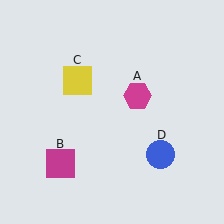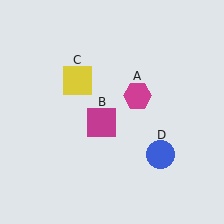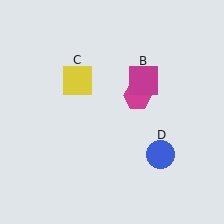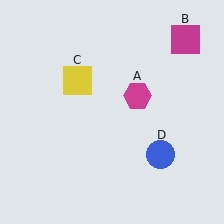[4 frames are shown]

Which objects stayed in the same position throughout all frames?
Magenta hexagon (object A) and yellow square (object C) and blue circle (object D) remained stationary.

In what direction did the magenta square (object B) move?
The magenta square (object B) moved up and to the right.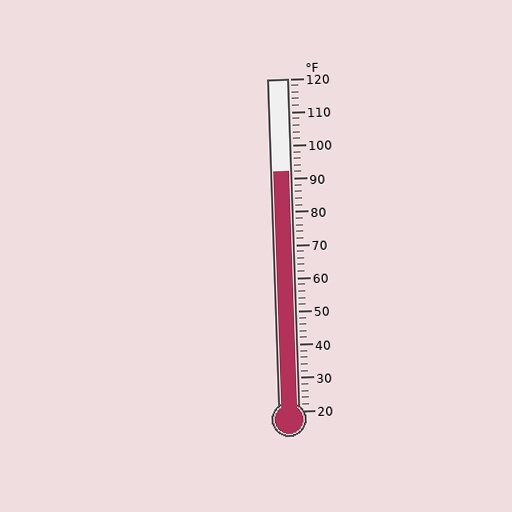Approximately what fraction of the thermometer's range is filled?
The thermometer is filled to approximately 70% of its range.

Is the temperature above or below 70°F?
The temperature is above 70°F.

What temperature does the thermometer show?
The thermometer shows approximately 92°F.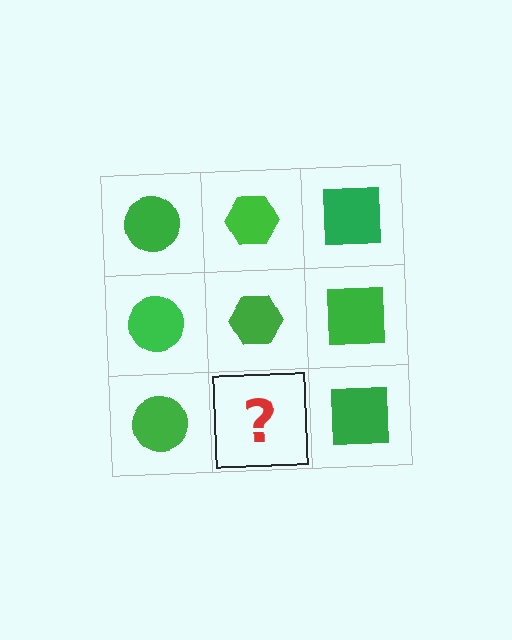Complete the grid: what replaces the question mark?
The question mark should be replaced with a green hexagon.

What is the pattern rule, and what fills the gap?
The rule is that each column has a consistent shape. The gap should be filled with a green hexagon.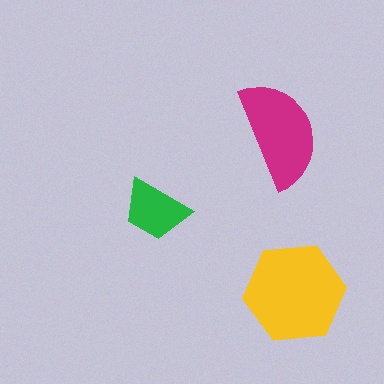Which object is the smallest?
The green trapezoid.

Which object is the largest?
The yellow hexagon.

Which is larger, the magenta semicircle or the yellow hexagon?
The yellow hexagon.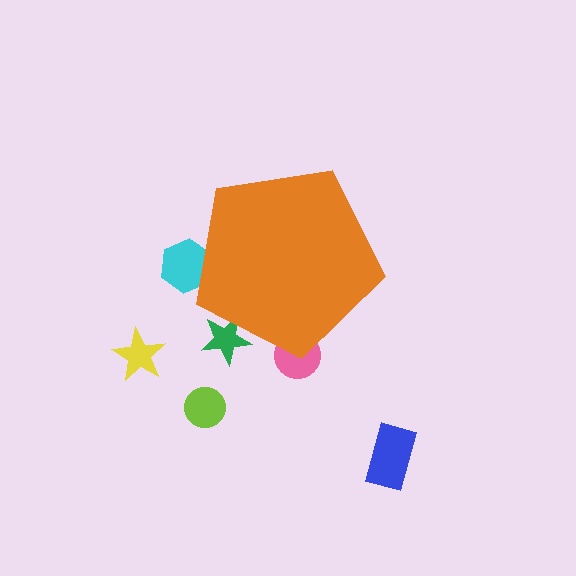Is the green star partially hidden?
Yes, the green star is partially hidden behind the orange pentagon.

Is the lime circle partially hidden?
No, the lime circle is fully visible.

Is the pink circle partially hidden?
Yes, the pink circle is partially hidden behind the orange pentagon.